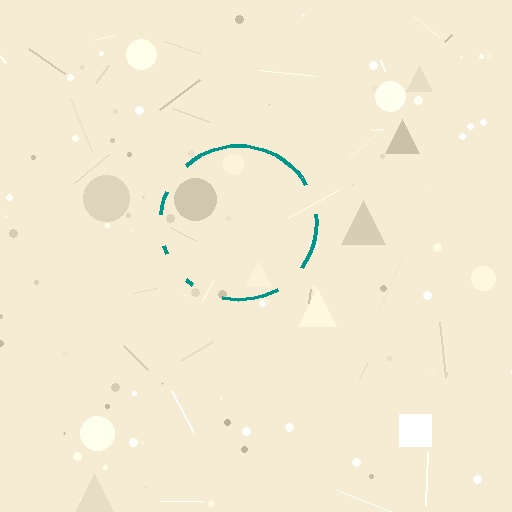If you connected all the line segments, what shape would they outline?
They would outline a circle.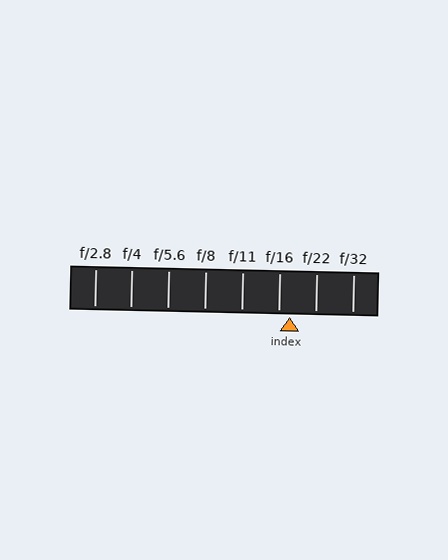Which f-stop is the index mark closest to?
The index mark is closest to f/16.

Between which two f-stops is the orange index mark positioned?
The index mark is between f/16 and f/22.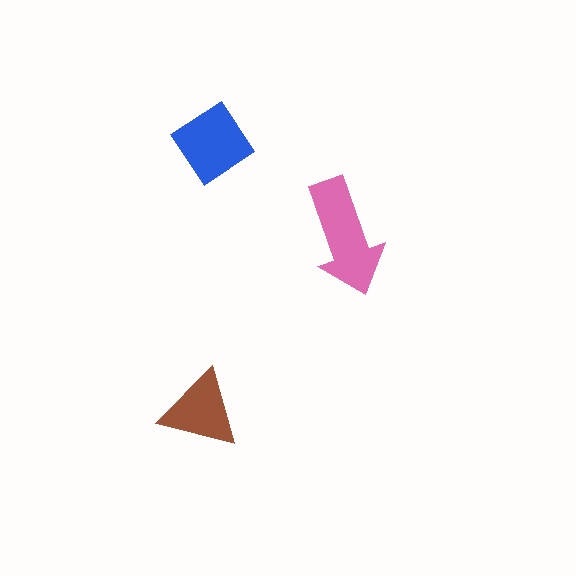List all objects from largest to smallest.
The pink arrow, the blue diamond, the brown triangle.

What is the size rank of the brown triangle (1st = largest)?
3rd.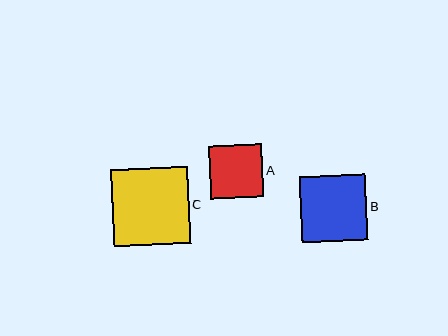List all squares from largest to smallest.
From largest to smallest: C, B, A.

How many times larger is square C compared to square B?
Square C is approximately 1.2 times the size of square B.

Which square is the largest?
Square C is the largest with a size of approximately 77 pixels.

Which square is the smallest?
Square A is the smallest with a size of approximately 53 pixels.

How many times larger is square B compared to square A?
Square B is approximately 1.2 times the size of square A.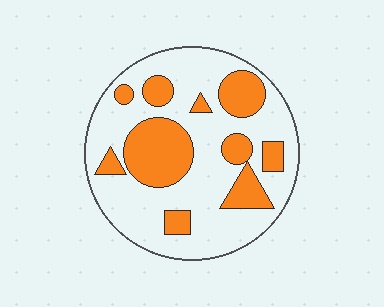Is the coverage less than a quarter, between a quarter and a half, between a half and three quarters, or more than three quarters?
Between a quarter and a half.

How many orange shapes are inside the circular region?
10.